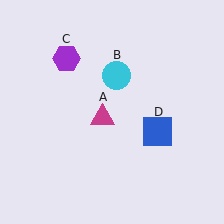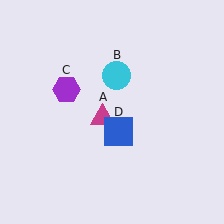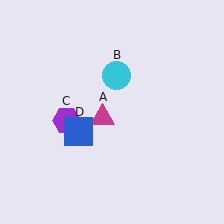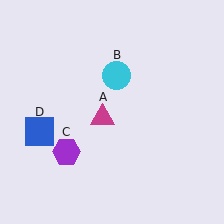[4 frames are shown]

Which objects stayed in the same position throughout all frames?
Magenta triangle (object A) and cyan circle (object B) remained stationary.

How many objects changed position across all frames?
2 objects changed position: purple hexagon (object C), blue square (object D).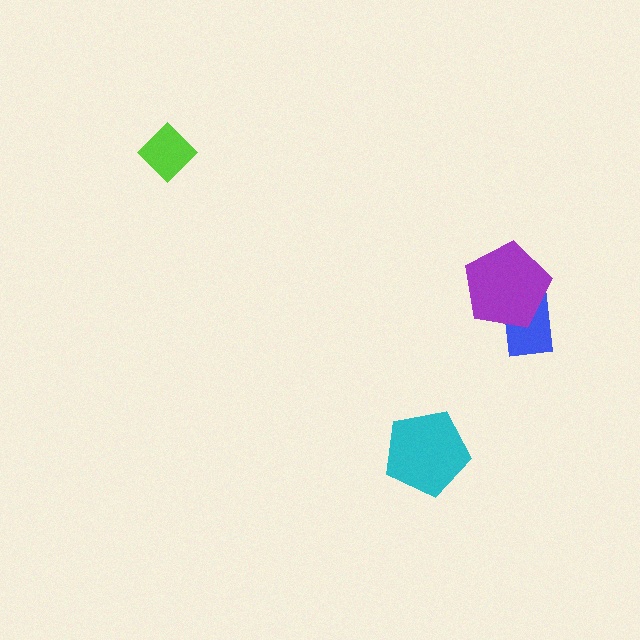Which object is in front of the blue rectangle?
The purple pentagon is in front of the blue rectangle.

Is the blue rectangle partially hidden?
Yes, it is partially covered by another shape.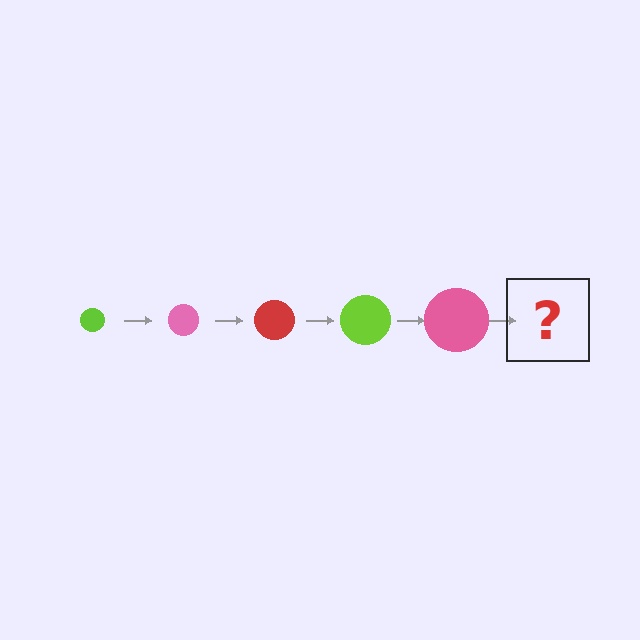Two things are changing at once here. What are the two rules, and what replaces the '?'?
The two rules are that the circle grows larger each step and the color cycles through lime, pink, and red. The '?' should be a red circle, larger than the previous one.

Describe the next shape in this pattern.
It should be a red circle, larger than the previous one.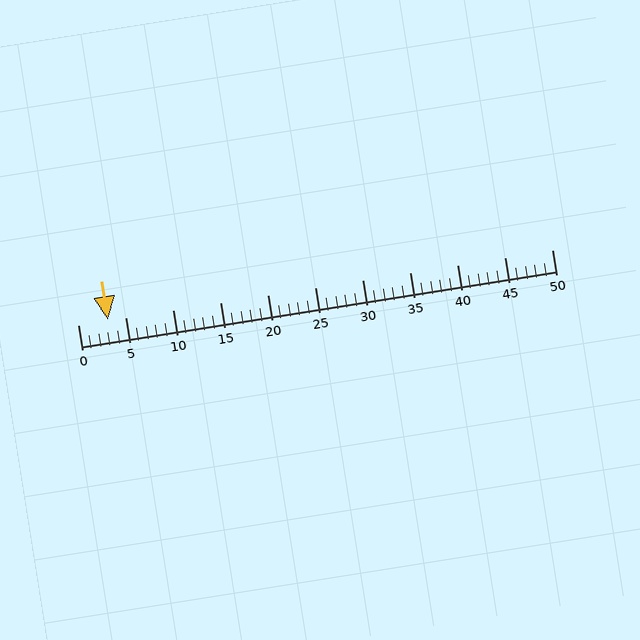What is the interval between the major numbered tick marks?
The major tick marks are spaced 5 units apart.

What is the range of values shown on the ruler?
The ruler shows values from 0 to 50.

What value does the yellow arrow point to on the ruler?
The yellow arrow points to approximately 3.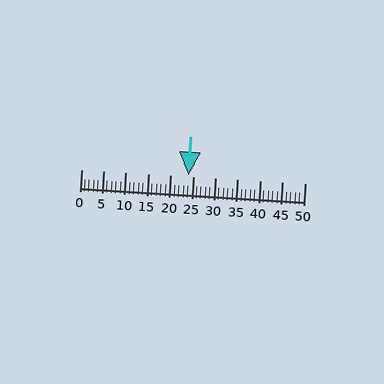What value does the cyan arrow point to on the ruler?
The cyan arrow points to approximately 24.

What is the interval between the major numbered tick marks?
The major tick marks are spaced 5 units apart.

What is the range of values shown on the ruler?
The ruler shows values from 0 to 50.